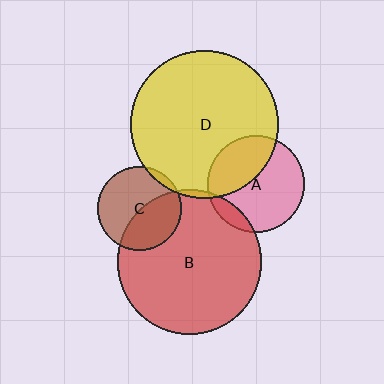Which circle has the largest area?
Circle D (yellow).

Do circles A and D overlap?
Yes.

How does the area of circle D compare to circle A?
Approximately 2.4 times.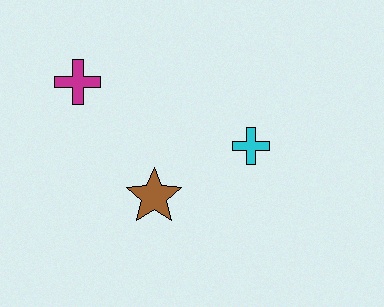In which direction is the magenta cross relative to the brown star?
The magenta cross is above the brown star.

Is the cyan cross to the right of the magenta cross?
Yes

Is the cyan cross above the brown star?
Yes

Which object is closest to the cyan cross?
The brown star is closest to the cyan cross.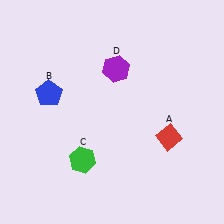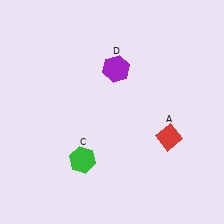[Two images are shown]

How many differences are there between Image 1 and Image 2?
There is 1 difference between the two images.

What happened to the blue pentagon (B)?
The blue pentagon (B) was removed in Image 2. It was in the top-left area of Image 1.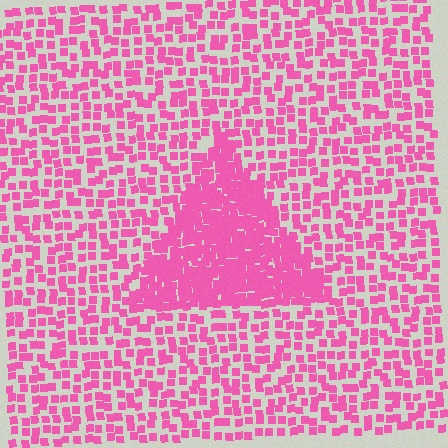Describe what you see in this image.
The image contains small pink elements arranged at two different densities. A triangle-shaped region is visible where the elements are more densely packed than the surrounding area.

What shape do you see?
I see a triangle.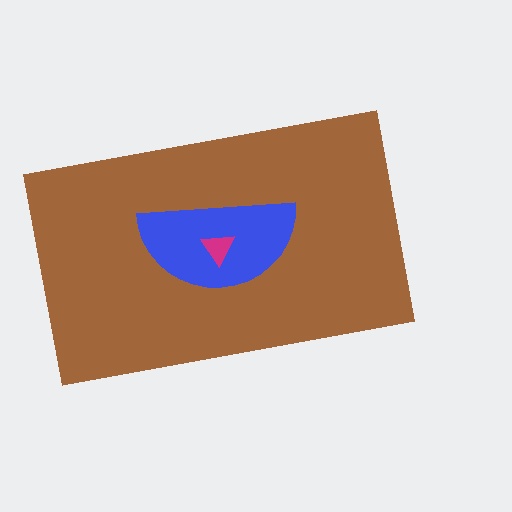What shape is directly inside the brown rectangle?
The blue semicircle.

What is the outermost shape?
The brown rectangle.